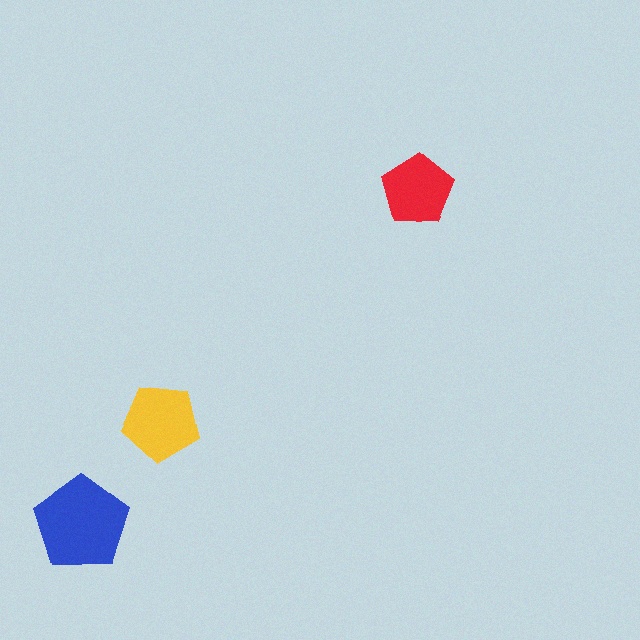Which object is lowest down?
The blue pentagon is bottommost.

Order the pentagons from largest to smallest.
the blue one, the yellow one, the red one.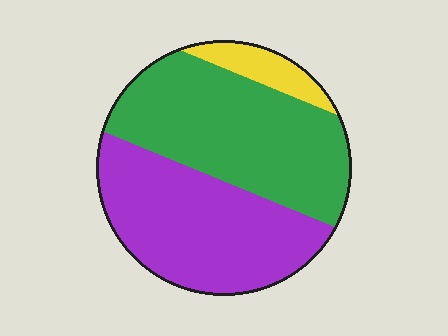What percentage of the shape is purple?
Purple covers roughly 45% of the shape.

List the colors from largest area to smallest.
From largest to smallest: green, purple, yellow.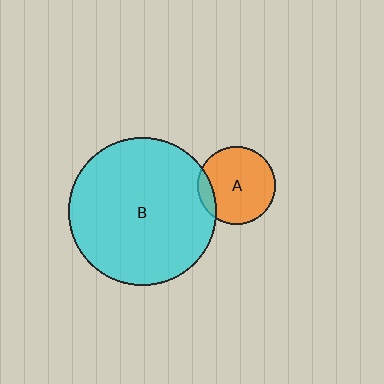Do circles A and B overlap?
Yes.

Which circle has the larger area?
Circle B (cyan).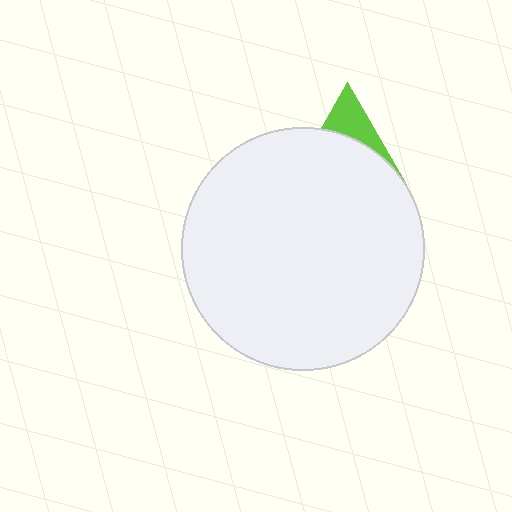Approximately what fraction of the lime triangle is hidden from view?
Roughly 68% of the lime triangle is hidden behind the white circle.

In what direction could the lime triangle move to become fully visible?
The lime triangle could move up. That would shift it out from behind the white circle entirely.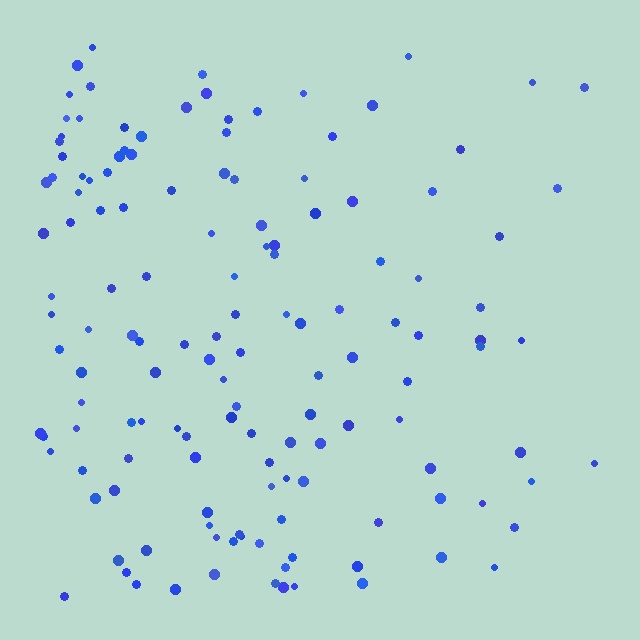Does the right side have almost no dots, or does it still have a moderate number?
Still a moderate number, just noticeably fewer than the left.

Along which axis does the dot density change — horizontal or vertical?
Horizontal.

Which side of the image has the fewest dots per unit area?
The right.